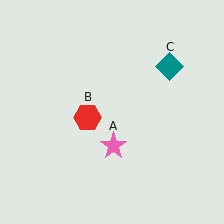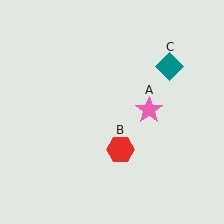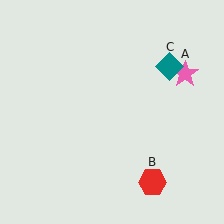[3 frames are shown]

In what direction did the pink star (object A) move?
The pink star (object A) moved up and to the right.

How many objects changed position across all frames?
2 objects changed position: pink star (object A), red hexagon (object B).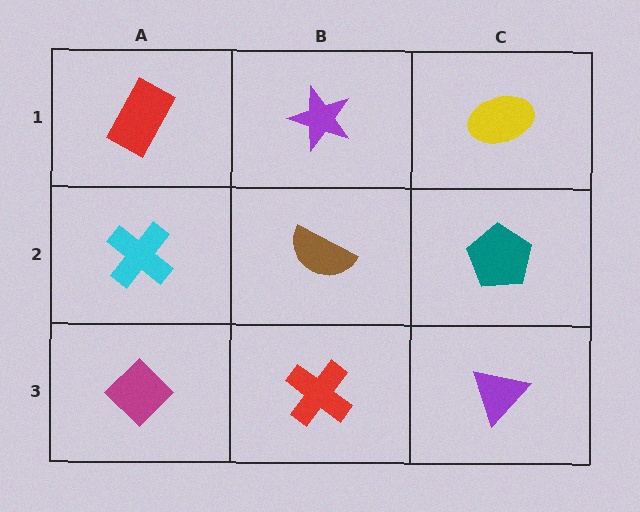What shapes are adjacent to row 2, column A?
A red rectangle (row 1, column A), a magenta diamond (row 3, column A), a brown semicircle (row 2, column B).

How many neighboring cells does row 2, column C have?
3.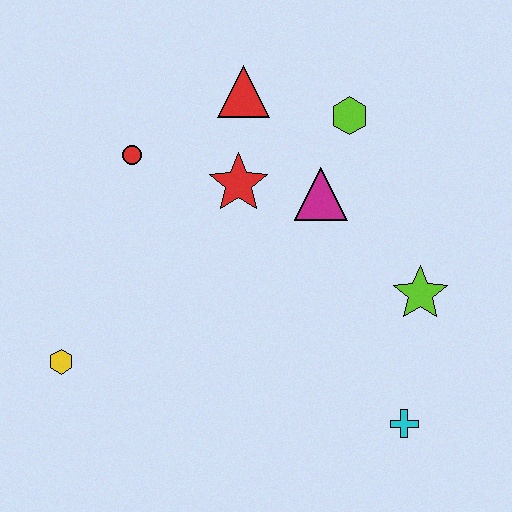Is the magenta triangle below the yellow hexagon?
No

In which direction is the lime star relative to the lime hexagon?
The lime star is below the lime hexagon.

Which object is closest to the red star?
The magenta triangle is closest to the red star.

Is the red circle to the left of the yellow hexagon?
No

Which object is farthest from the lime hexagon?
The yellow hexagon is farthest from the lime hexagon.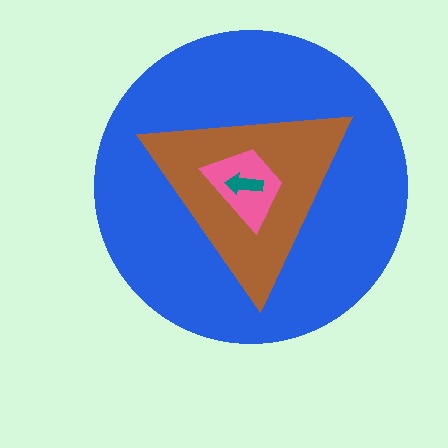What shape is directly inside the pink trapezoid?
The teal arrow.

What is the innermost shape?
The teal arrow.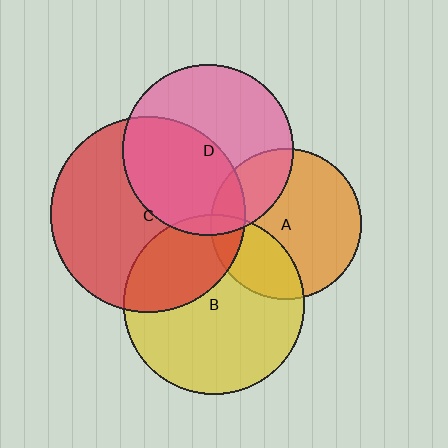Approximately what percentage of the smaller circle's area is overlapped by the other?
Approximately 30%.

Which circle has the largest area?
Circle C (red).